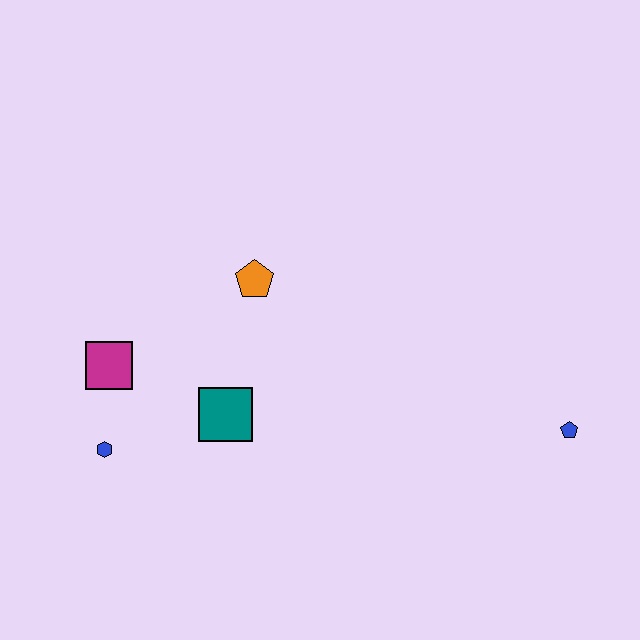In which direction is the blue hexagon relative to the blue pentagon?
The blue hexagon is to the left of the blue pentagon.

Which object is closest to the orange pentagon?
The teal square is closest to the orange pentagon.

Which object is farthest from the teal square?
The blue pentagon is farthest from the teal square.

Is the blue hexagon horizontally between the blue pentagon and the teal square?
No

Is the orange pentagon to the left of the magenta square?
No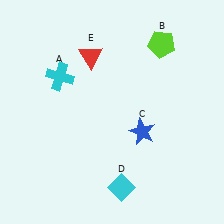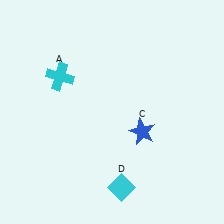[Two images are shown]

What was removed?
The red triangle (E), the lime pentagon (B) were removed in Image 2.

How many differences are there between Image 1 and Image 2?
There are 2 differences between the two images.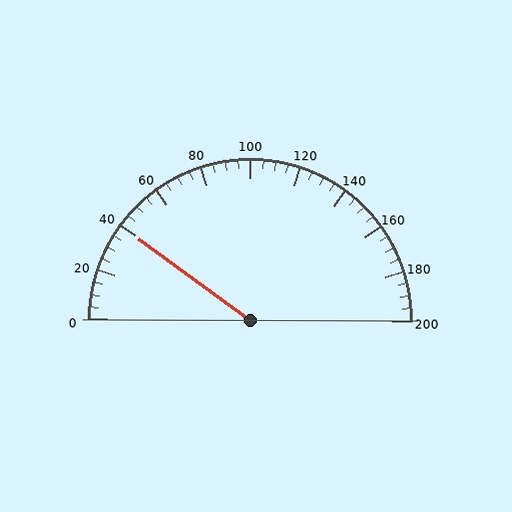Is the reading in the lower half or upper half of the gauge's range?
The reading is in the lower half of the range (0 to 200).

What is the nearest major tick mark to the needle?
The nearest major tick mark is 40.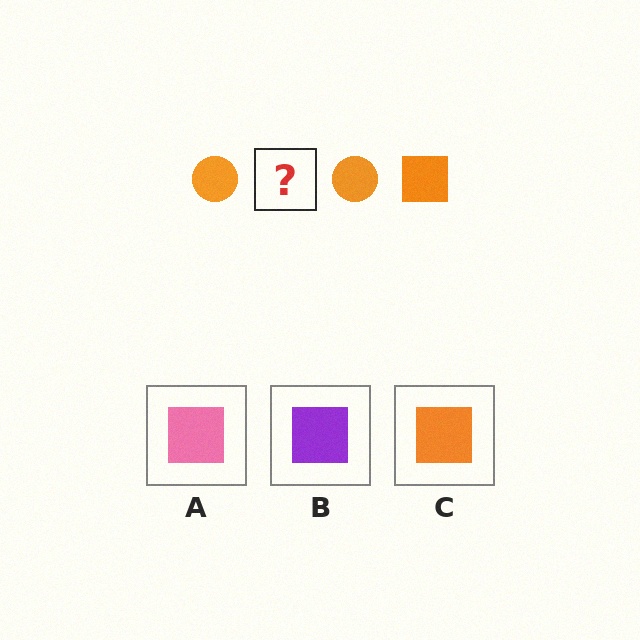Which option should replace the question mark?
Option C.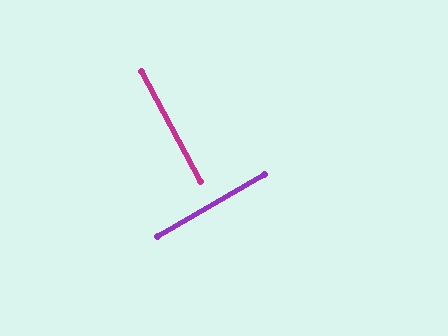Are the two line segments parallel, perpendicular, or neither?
Perpendicular — they meet at approximately 88°.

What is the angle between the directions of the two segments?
Approximately 88 degrees.